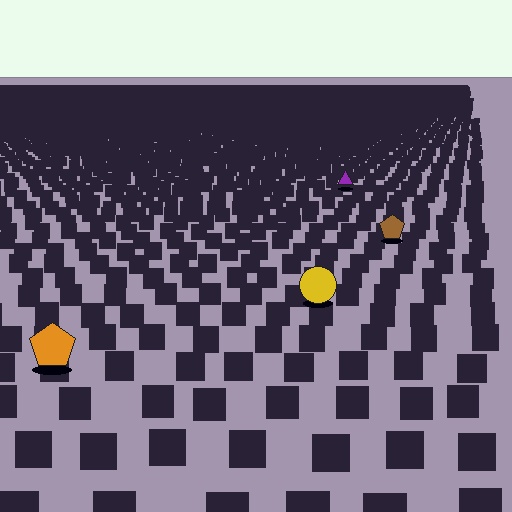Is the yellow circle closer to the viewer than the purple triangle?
Yes. The yellow circle is closer — you can tell from the texture gradient: the ground texture is coarser near it.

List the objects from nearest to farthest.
From nearest to farthest: the orange pentagon, the yellow circle, the brown pentagon, the purple triangle.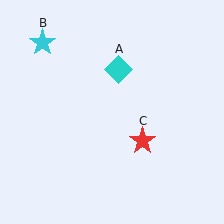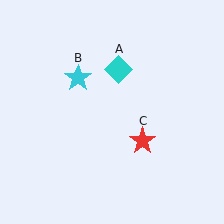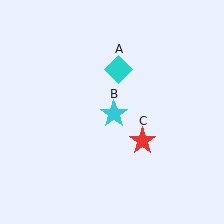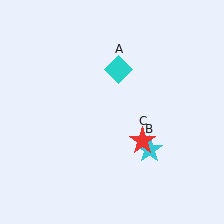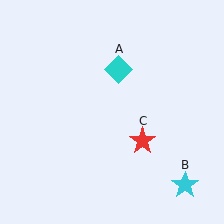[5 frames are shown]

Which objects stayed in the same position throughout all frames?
Cyan diamond (object A) and red star (object C) remained stationary.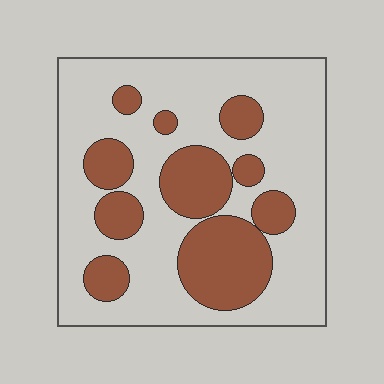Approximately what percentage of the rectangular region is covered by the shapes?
Approximately 30%.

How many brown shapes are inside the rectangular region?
10.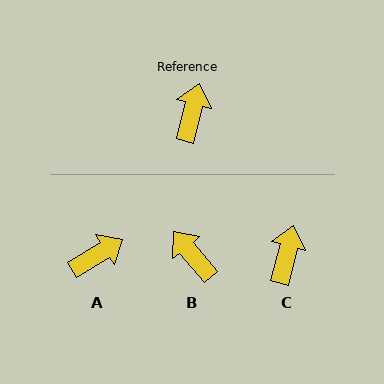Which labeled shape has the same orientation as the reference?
C.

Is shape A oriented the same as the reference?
No, it is off by about 45 degrees.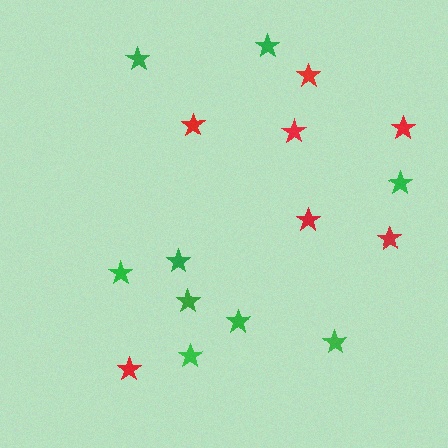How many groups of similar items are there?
There are 2 groups: one group of red stars (7) and one group of green stars (9).